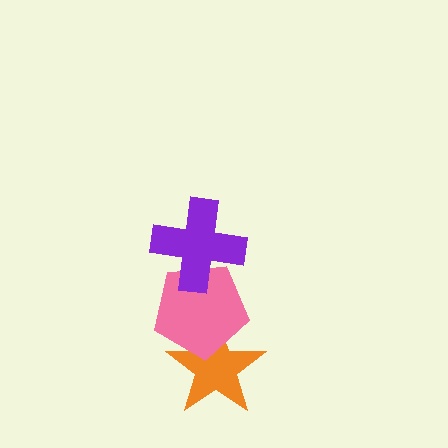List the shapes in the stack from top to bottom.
From top to bottom: the purple cross, the pink pentagon, the orange star.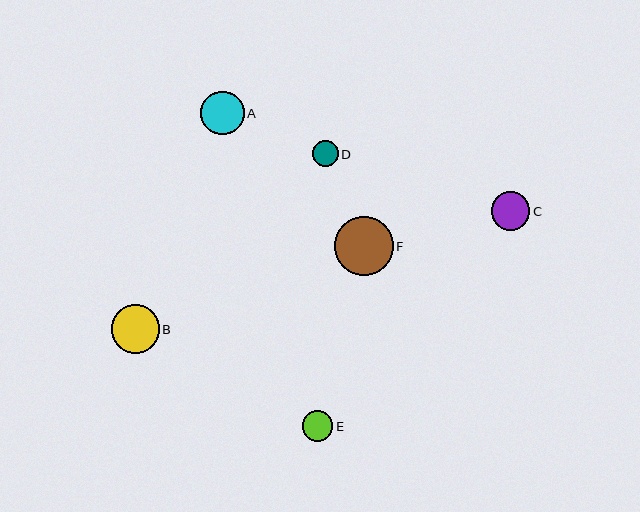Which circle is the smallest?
Circle D is the smallest with a size of approximately 26 pixels.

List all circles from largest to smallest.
From largest to smallest: F, B, A, C, E, D.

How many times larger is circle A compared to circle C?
Circle A is approximately 1.1 times the size of circle C.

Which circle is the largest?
Circle F is the largest with a size of approximately 59 pixels.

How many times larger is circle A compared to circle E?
Circle A is approximately 1.4 times the size of circle E.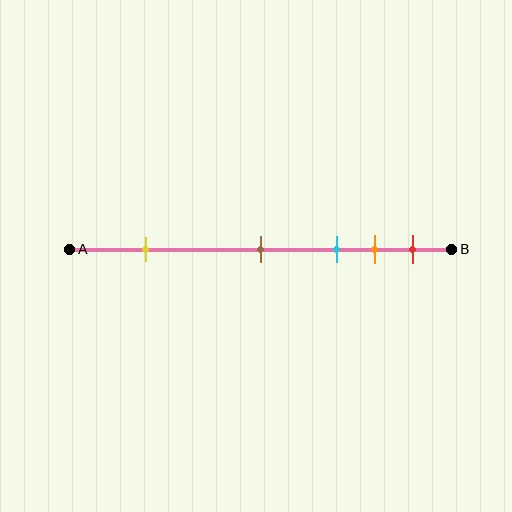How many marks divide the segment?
There are 5 marks dividing the segment.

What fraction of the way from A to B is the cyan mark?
The cyan mark is approximately 70% (0.7) of the way from A to B.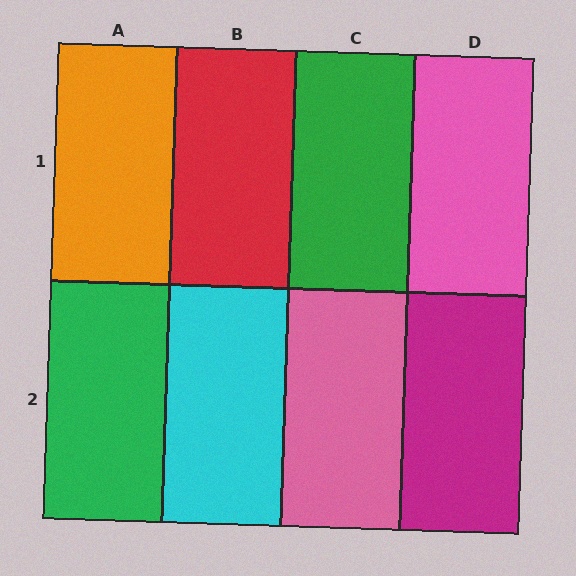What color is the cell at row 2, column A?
Green.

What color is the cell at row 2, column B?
Cyan.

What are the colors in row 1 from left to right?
Orange, red, green, pink.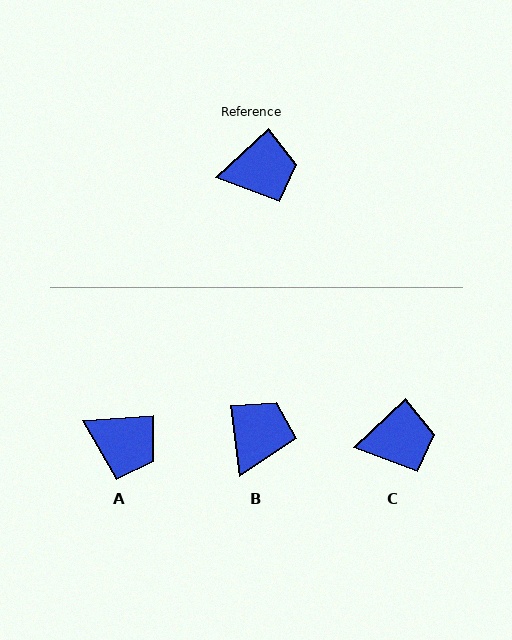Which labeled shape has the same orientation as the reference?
C.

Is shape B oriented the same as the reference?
No, it is off by about 54 degrees.